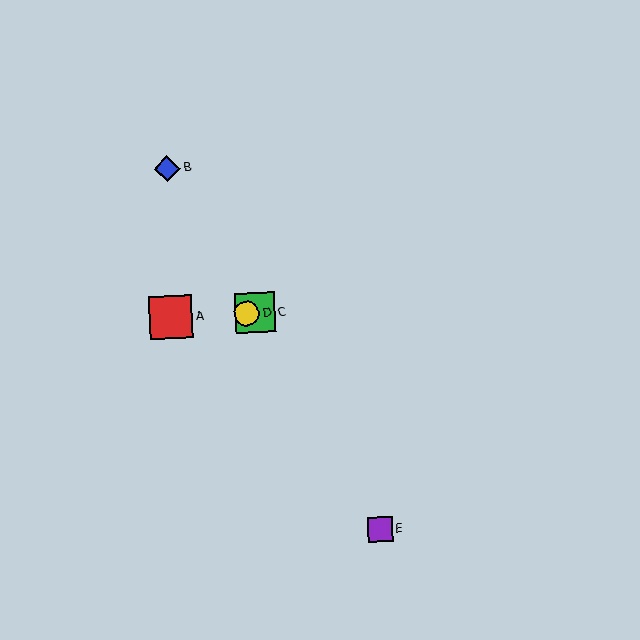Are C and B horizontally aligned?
No, C is at y≈313 and B is at y≈168.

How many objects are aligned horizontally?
3 objects (A, C, D) are aligned horizontally.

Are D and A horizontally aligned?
Yes, both are at y≈313.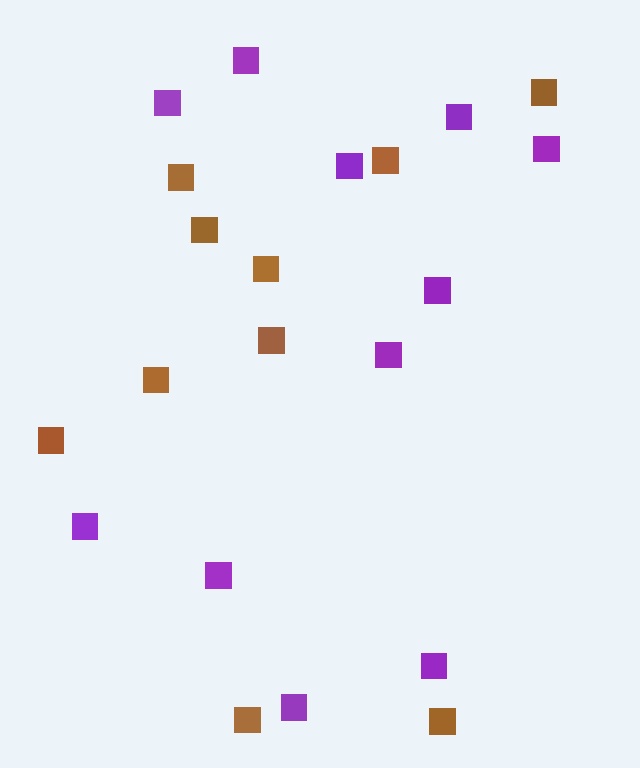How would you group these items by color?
There are 2 groups: one group of brown squares (10) and one group of purple squares (11).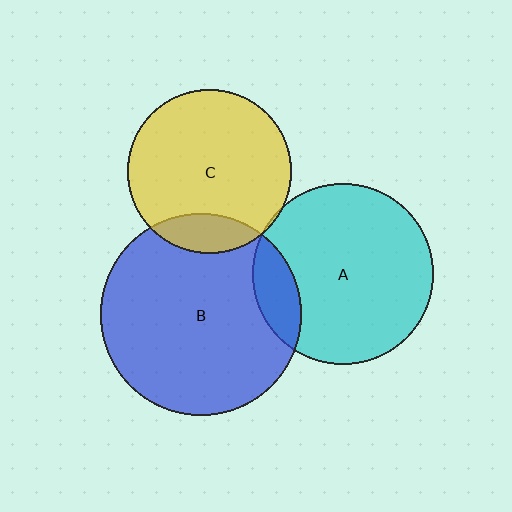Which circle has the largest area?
Circle B (blue).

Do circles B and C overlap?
Yes.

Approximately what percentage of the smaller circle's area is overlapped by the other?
Approximately 15%.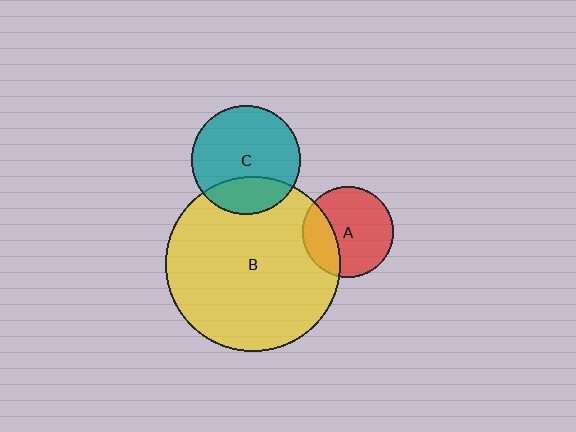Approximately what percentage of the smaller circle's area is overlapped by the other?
Approximately 30%.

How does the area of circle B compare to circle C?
Approximately 2.6 times.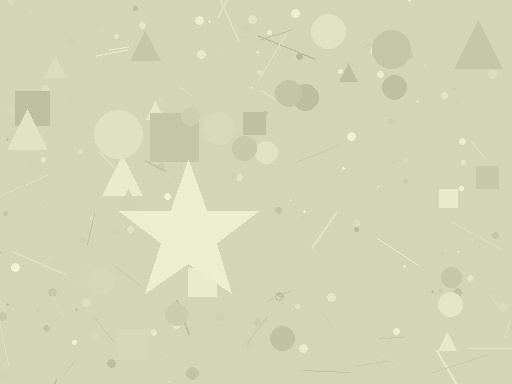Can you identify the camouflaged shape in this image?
The camouflaged shape is a star.